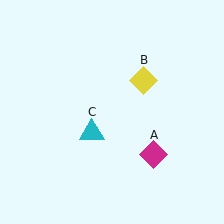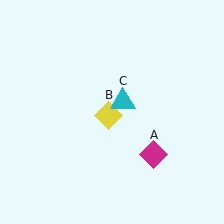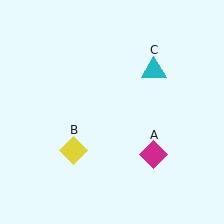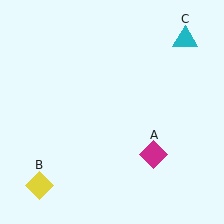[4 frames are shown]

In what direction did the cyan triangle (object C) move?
The cyan triangle (object C) moved up and to the right.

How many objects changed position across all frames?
2 objects changed position: yellow diamond (object B), cyan triangle (object C).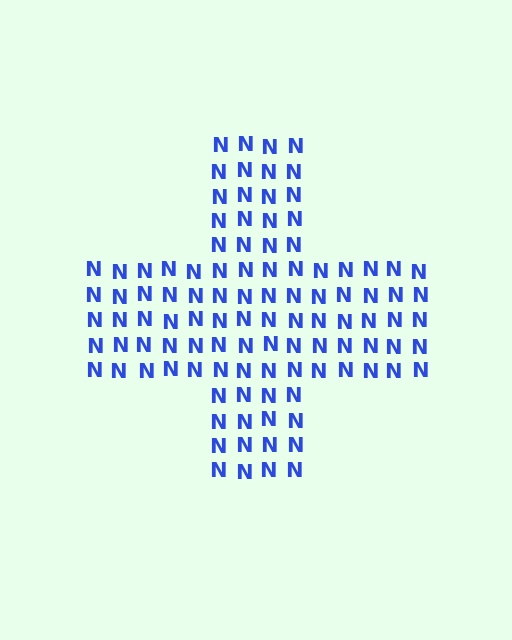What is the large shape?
The large shape is a cross.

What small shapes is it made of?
It is made of small letter N's.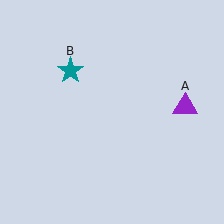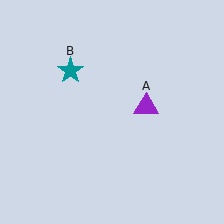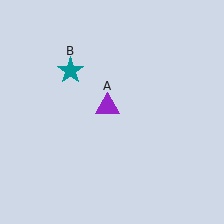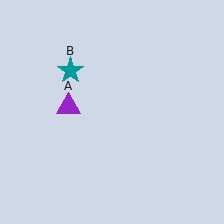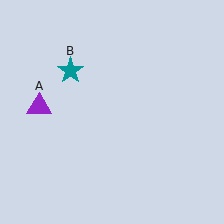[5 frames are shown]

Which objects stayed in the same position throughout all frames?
Teal star (object B) remained stationary.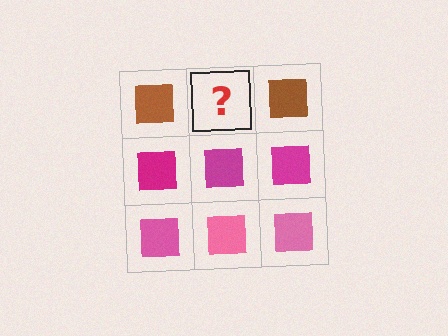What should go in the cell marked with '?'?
The missing cell should contain a brown square.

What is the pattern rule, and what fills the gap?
The rule is that each row has a consistent color. The gap should be filled with a brown square.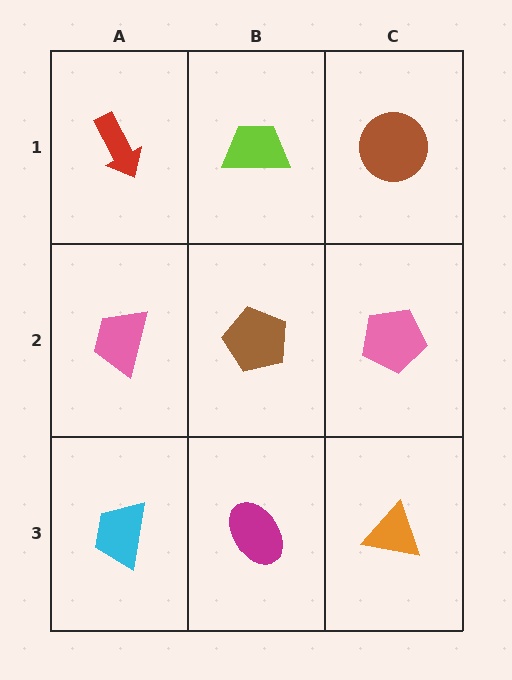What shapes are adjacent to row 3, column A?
A pink trapezoid (row 2, column A), a magenta ellipse (row 3, column B).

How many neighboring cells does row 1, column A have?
2.